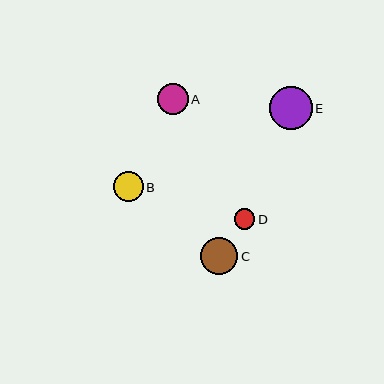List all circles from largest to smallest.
From largest to smallest: E, C, A, B, D.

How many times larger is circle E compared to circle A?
Circle E is approximately 1.4 times the size of circle A.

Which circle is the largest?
Circle E is the largest with a size of approximately 43 pixels.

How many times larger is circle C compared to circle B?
Circle C is approximately 1.3 times the size of circle B.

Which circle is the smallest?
Circle D is the smallest with a size of approximately 21 pixels.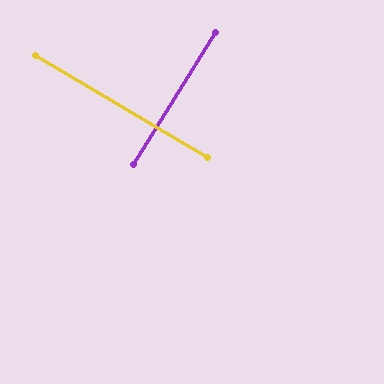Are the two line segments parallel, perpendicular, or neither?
Perpendicular — they meet at approximately 89°.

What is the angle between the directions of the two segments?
Approximately 89 degrees.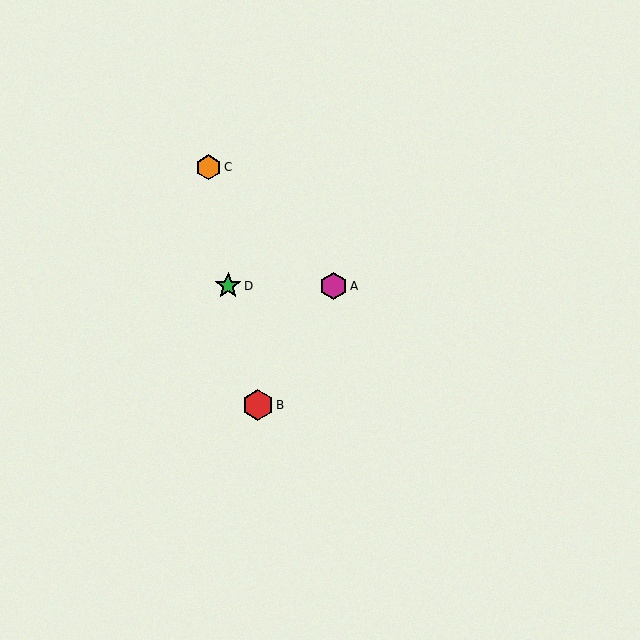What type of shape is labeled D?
Shape D is a green star.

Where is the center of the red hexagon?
The center of the red hexagon is at (258, 405).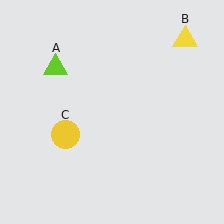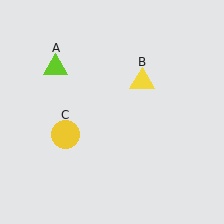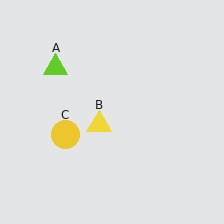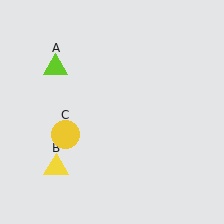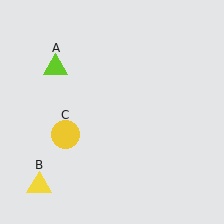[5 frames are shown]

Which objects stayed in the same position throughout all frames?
Lime triangle (object A) and yellow circle (object C) remained stationary.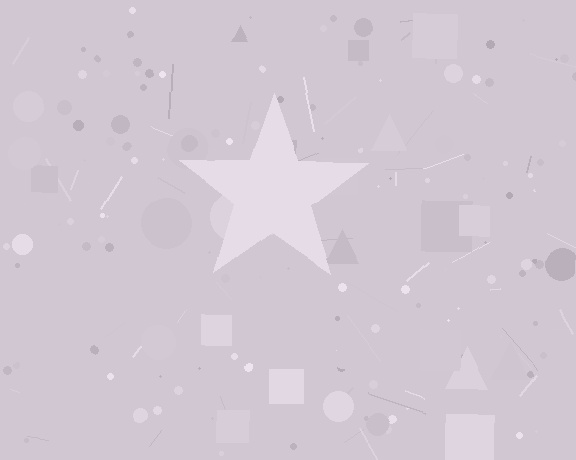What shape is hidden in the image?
A star is hidden in the image.